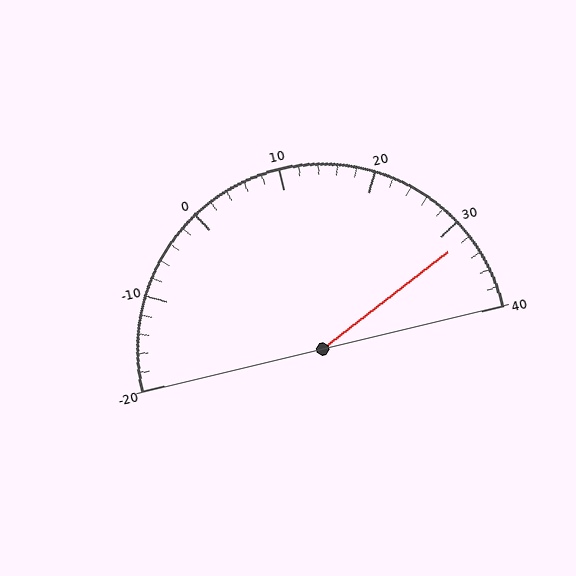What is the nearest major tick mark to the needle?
The nearest major tick mark is 30.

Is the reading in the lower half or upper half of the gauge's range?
The reading is in the upper half of the range (-20 to 40).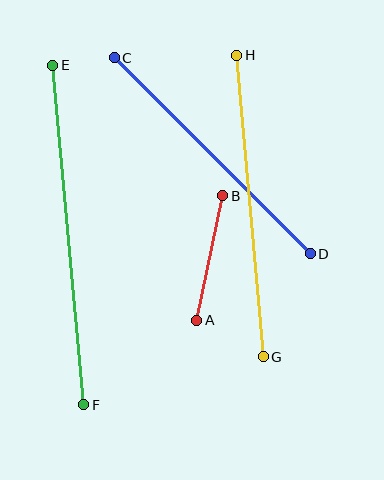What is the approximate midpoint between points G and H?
The midpoint is at approximately (250, 206) pixels.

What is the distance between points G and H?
The distance is approximately 302 pixels.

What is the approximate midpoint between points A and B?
The midpoint is at approximately (210, 258) pixels.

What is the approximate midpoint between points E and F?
The midpoint is at approximately (68, 235) pixels.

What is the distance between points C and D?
The distance is approximately 277 pixels.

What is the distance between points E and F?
The distance is approximately 341 pixels.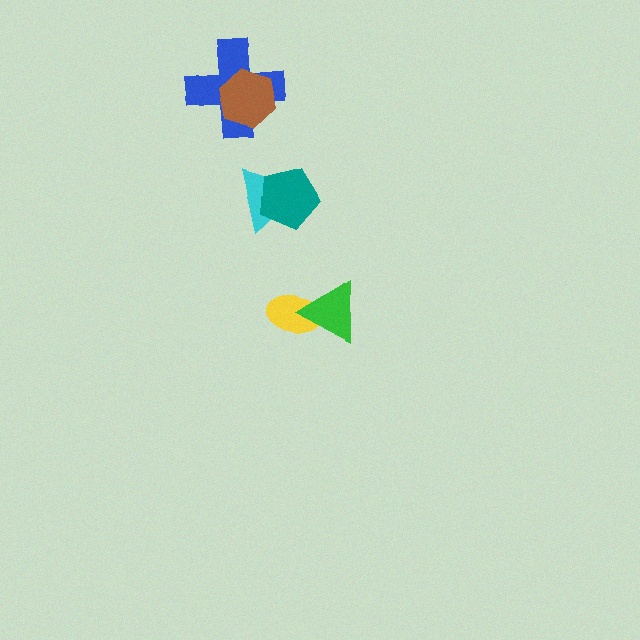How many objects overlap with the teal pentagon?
1 object overlaps with the teal pentagon.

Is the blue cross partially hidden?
Yes, it is partially covered by another shape.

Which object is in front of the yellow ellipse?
The green triangle is in front of the yellow ellipse.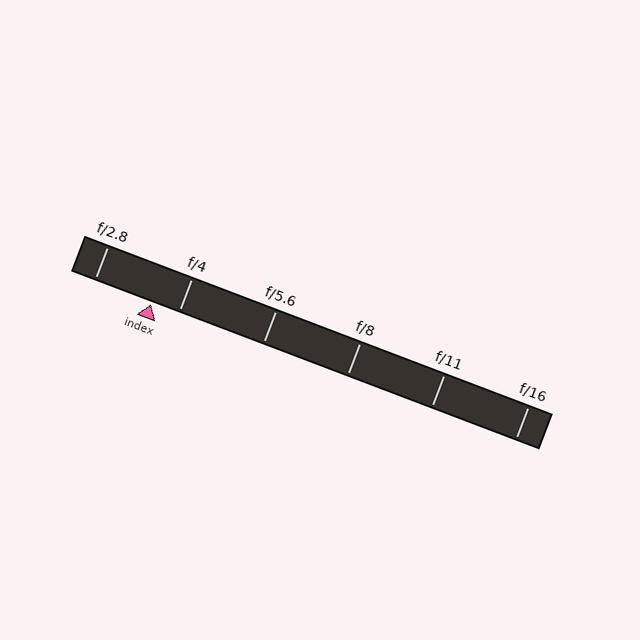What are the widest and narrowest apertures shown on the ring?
The widest aperture shown is f/2.8 and the narrowest is f/16.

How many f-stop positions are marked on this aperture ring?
There are 6 f-stop positions marked.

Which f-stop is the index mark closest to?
The index mark is closest to f/4.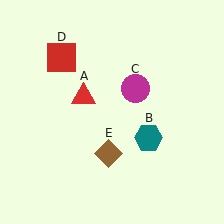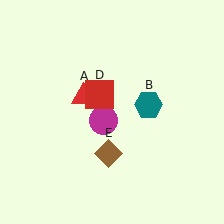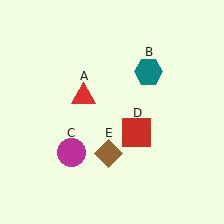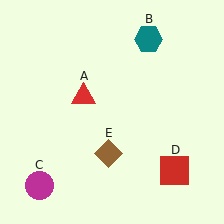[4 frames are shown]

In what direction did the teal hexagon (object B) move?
The teal hexagon (object B) moved up.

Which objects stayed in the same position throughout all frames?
Red triangle (object A) and brown diamond (object E) remained stationary.